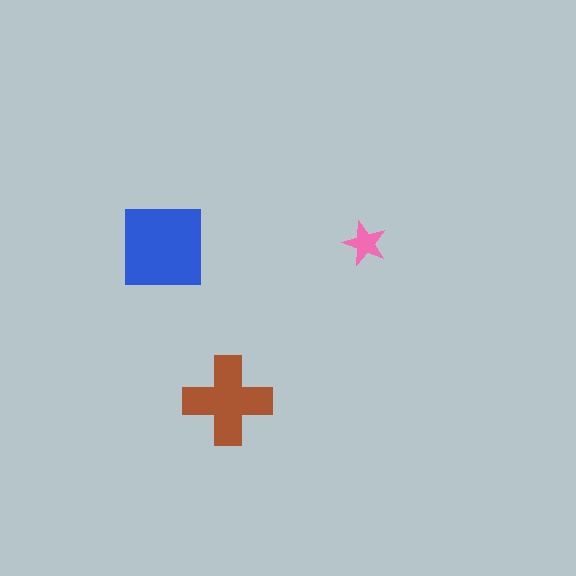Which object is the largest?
The blue square.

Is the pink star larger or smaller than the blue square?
Smaller.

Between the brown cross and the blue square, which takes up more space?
The blue square.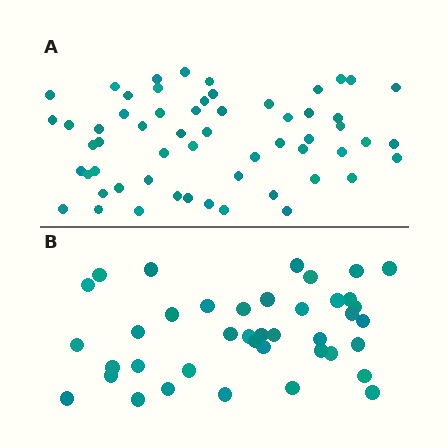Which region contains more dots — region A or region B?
Region A (the top region) has more dots.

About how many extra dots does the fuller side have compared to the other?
Region A has approximately 20 more dots than region B.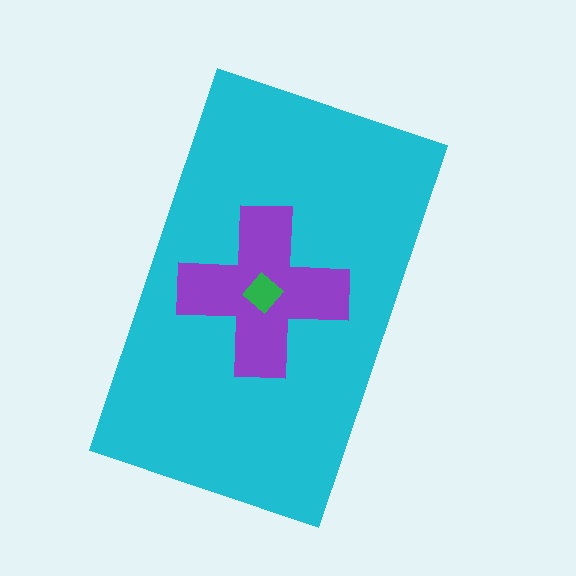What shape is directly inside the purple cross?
The green diamond.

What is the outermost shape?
The cyan rectangle.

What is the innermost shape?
The green diamond.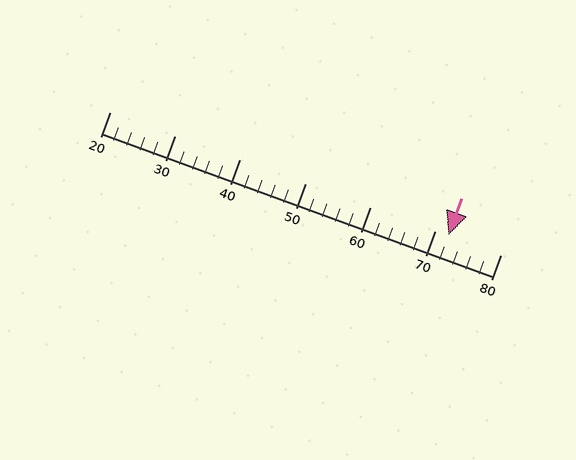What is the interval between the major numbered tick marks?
The major tick marks are spaced 10 units apart.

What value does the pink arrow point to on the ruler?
The pink arrow points to approximately 72.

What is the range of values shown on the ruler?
The ruler shows values from 20 to 80.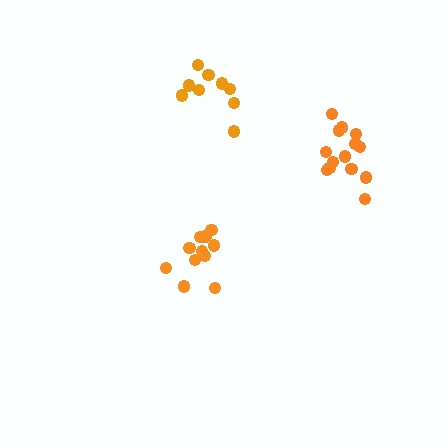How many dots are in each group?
Group 1: 9 dots, Group 2: 11 dots, Group 3: 14 dots (34 total).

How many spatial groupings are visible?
There are 3 spatial groupings.